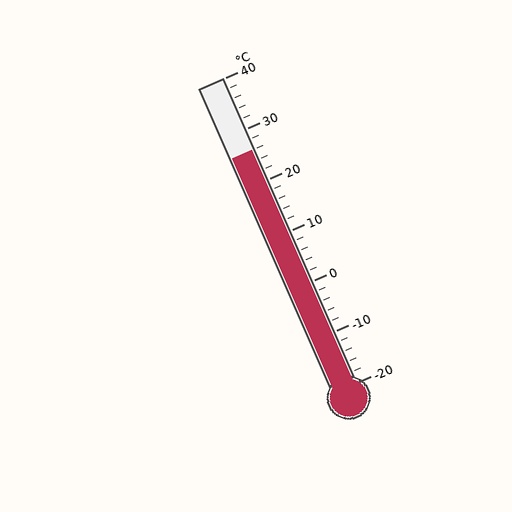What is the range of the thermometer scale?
The thermometer scale ranges from -20°C to 40°C.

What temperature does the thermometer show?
The thermometer shows approximately 26°C.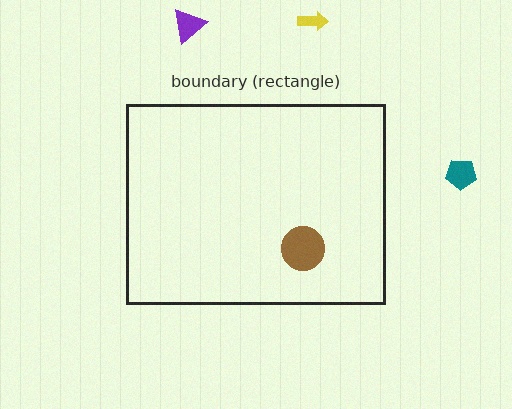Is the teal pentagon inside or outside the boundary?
Outside.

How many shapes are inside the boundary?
1 inside, 3 outside.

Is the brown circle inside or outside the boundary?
Inside.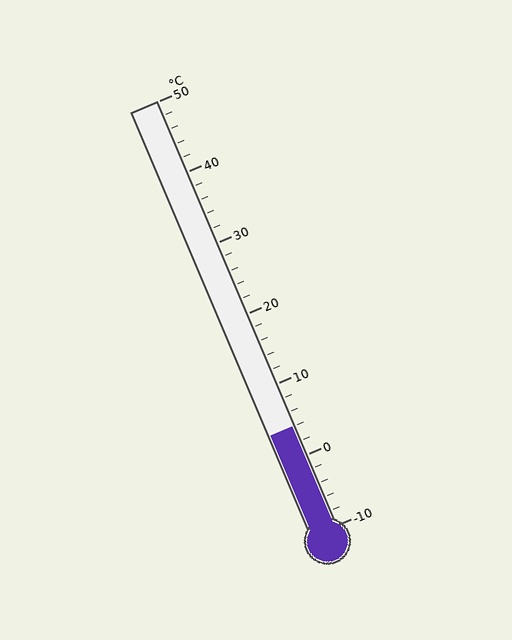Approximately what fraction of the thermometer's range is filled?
The thermometer is filled to approximately 25% of its range.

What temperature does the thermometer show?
The thermometer shows approximately 4°C.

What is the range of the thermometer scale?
The thermometer scale ranges from -10°C to 50°C.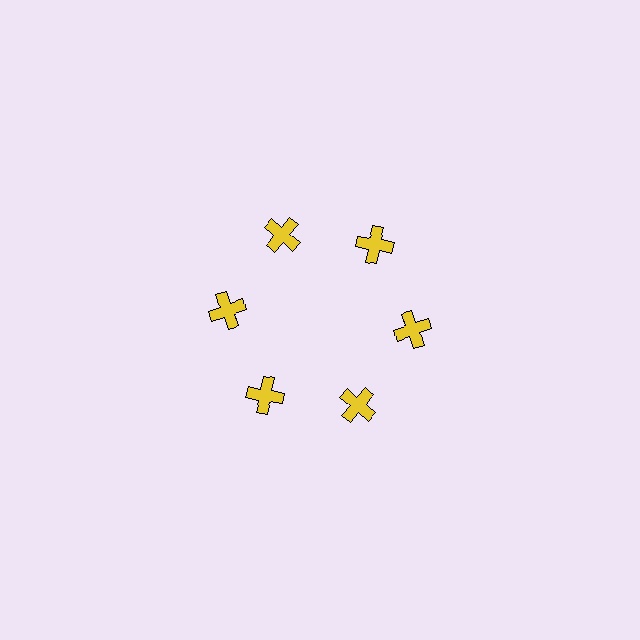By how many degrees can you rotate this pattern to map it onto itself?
The pattern maps onto itself every 60 degrees of rotation.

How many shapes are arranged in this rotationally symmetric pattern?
There are 6 shapes, arranged in 6 groups of 1.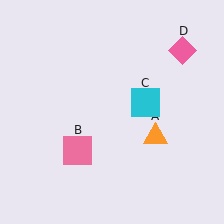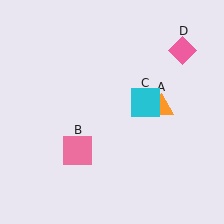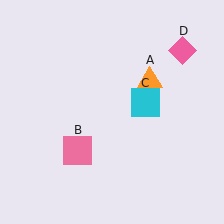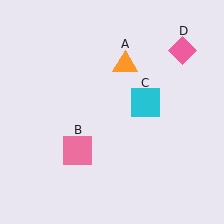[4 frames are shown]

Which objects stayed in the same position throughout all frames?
Pink square (object B) and cyan square (object C) and pink diamond (object D) remained stationary.